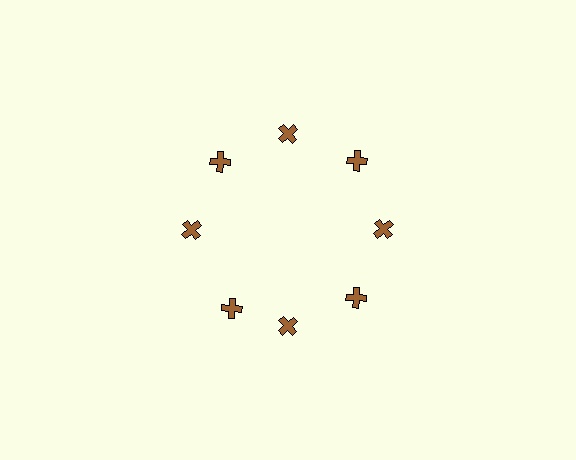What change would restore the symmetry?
The symmetry would be restored by rotating it back into even spacing with its neighbors so that all 8 crosses sit at equal angles and equal distance from the center.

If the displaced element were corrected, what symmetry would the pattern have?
It would have 8-fold rotational symmetry — the pattern would map onto itself every 45 degrees.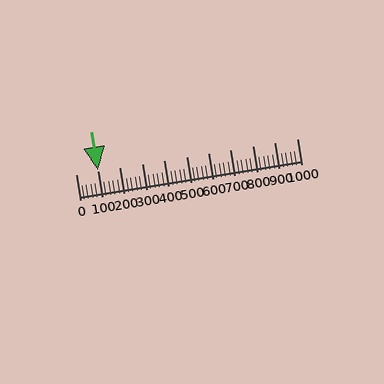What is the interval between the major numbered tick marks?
The major tick marks are spaced 100 units apart.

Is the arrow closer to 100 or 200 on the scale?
The arrow is closer to 100.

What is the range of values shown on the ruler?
The ruler shows values from 0 to 1000.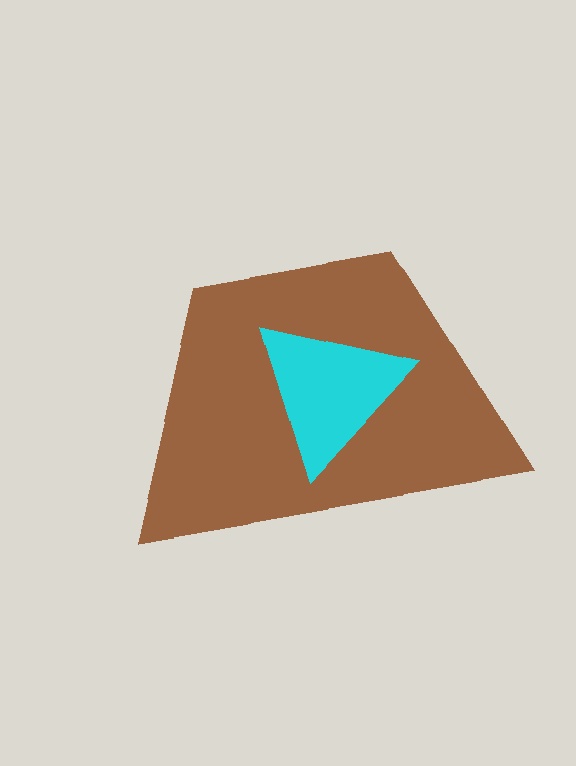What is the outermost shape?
The brown trapezoid.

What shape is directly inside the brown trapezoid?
The cyan triangle.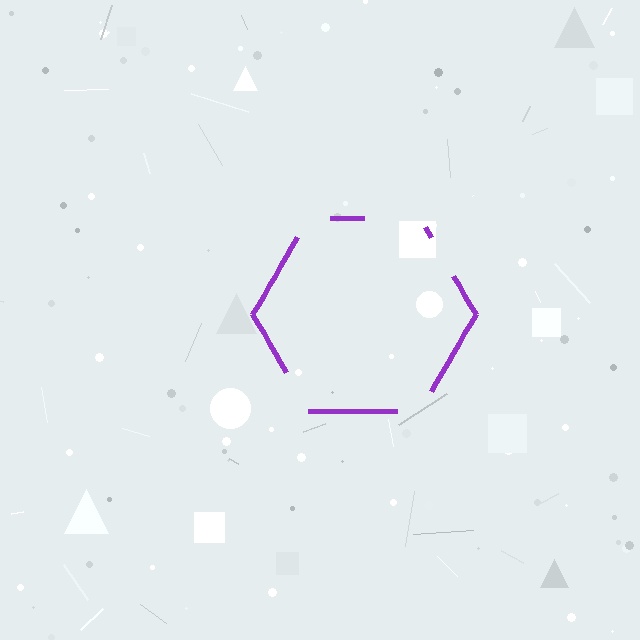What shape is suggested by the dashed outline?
The dashed outline suggests a hexagon.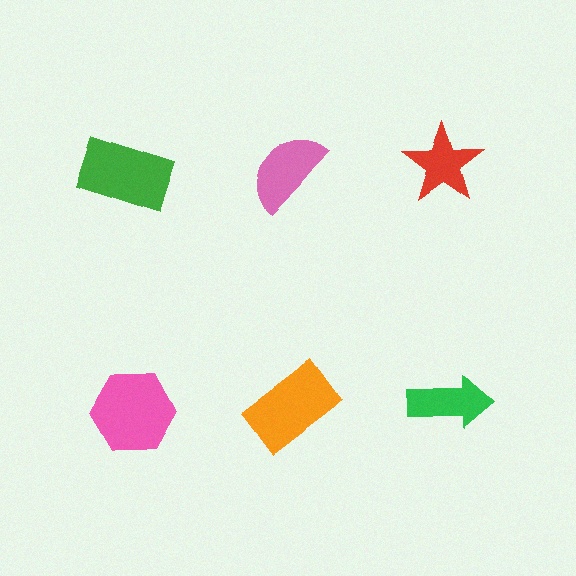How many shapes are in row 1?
3 shapes.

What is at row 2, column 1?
A pink hexagon.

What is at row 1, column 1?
A green rectangle.